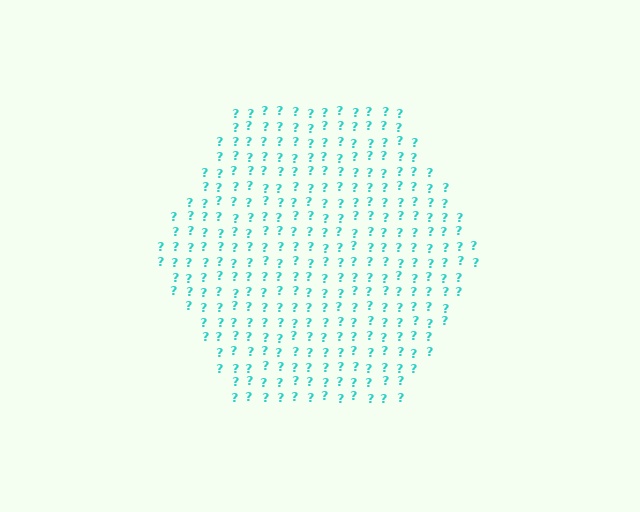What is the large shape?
The large shape is a hexagon.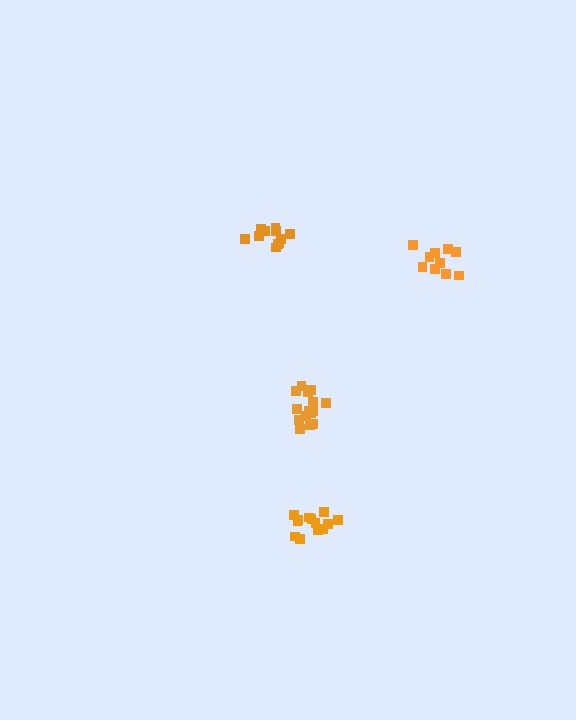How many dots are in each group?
Group 1: 11 dots, Group 2: 10 dots, Group 3: 15 dots, Group 4: 13 dots (49 total).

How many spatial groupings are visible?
There are 4 spatial groupings.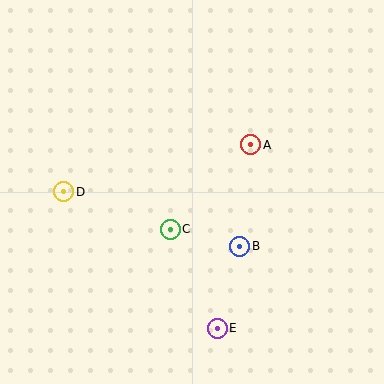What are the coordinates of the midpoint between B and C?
The midpoint between B and C is at (205, 238).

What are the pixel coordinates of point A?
Point A is at (251, 145).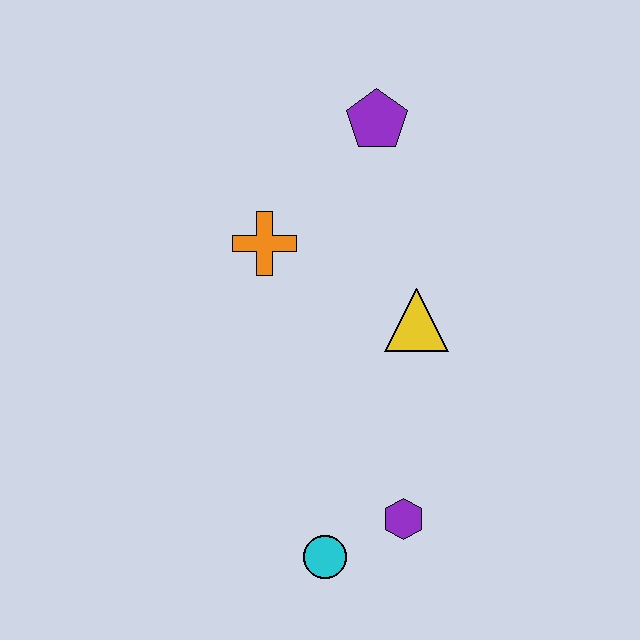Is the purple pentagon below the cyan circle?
No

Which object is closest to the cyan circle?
The purple hexagon is closest to the cyan circle.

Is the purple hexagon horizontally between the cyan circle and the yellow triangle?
Yes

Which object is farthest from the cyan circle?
The purple pentagon is farthest from the cyan circle.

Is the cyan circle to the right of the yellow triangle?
No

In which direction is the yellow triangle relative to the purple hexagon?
The yellow triangle is above the purple hexagon.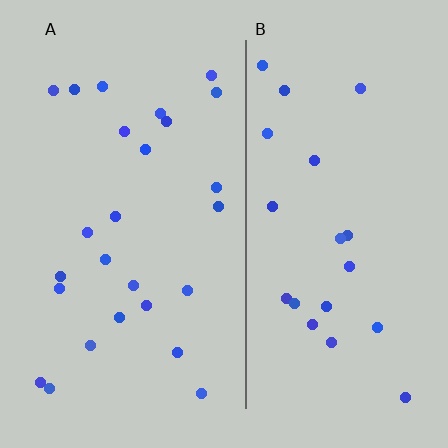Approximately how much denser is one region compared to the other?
Approximately 1.2× — region A over region B.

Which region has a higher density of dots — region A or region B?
A (the left).